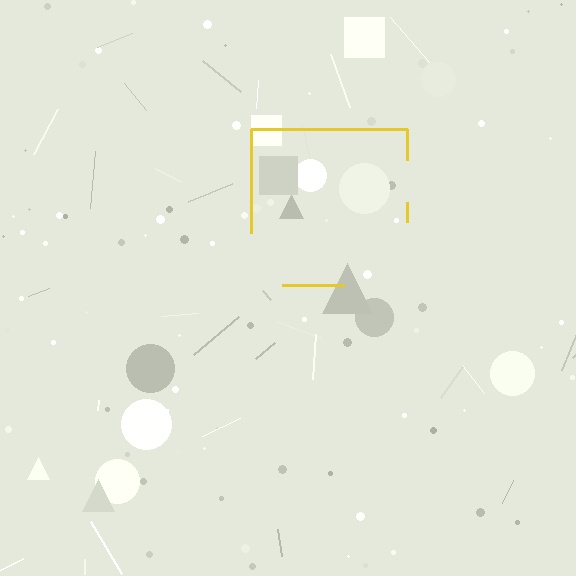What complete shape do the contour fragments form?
The contour fragments form a square.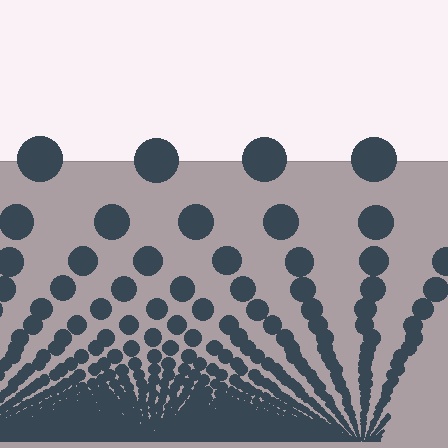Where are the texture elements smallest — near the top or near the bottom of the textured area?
Near the bottom.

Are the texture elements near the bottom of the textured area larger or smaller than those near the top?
Smaller. The gradient is inverted — elements near the bottom are smaller and denser.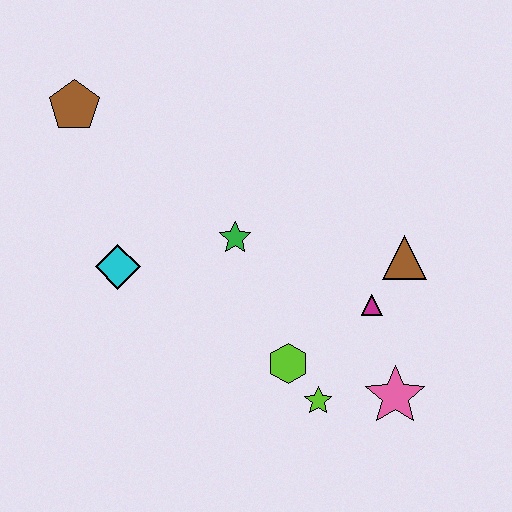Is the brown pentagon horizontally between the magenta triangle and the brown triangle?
No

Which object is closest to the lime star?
The lime hexagon is closest to the lime star.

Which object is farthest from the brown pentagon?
The pink star is farthest from the brown pentagon.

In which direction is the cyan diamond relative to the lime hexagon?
The cyan diamond is to the left of the lime hexagon.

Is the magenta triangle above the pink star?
Yes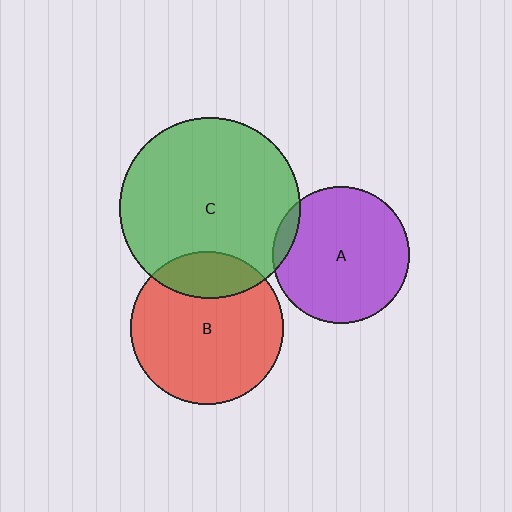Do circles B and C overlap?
Yes.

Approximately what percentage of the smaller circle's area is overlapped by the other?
Approximately 20%.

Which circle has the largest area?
Circle C (green).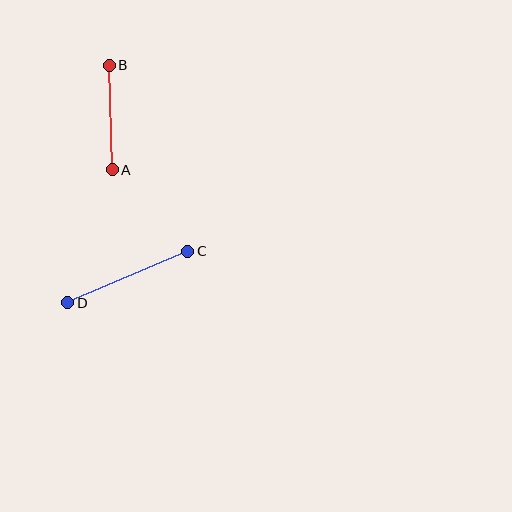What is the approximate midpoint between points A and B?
The midpoint is at approximately (111, 118) pixels.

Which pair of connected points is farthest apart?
Points C and D are farthest apart.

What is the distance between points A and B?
The distance is approximately 104 pixels.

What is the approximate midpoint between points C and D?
The midpoint is at approximately (128, 277) pixels.